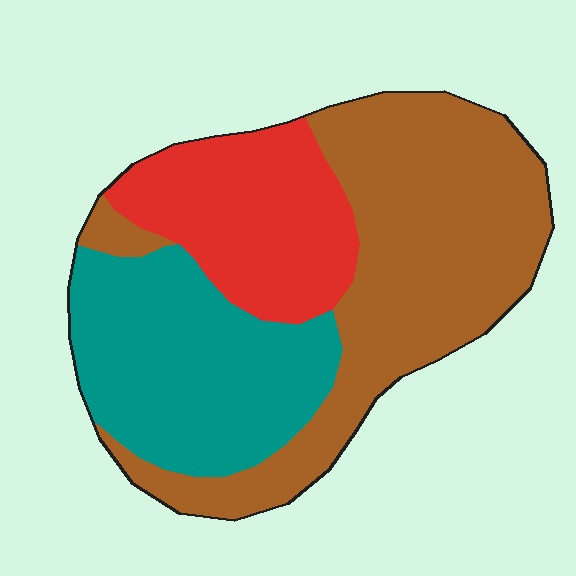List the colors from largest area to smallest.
From largest to smallest: brown, teal, red.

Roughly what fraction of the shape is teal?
Teal covers roughly 30% of the shape.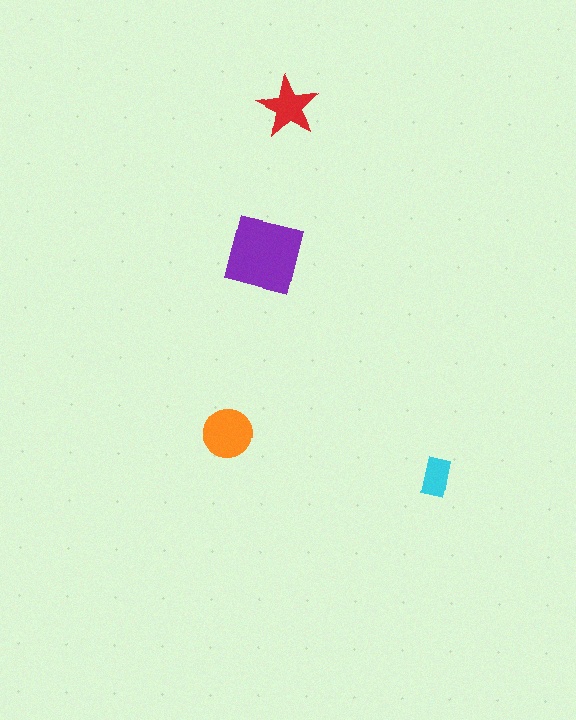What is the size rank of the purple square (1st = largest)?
1st.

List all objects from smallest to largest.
The cyan rectangle, the red star, the orange circle, the purple square.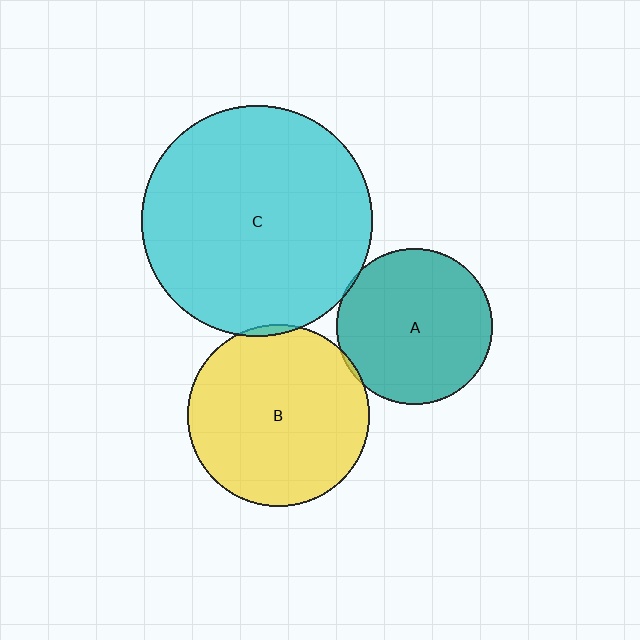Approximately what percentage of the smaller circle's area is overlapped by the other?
Approximately 5%.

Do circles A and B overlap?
Yes.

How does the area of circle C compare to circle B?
Approximately 1.6 times.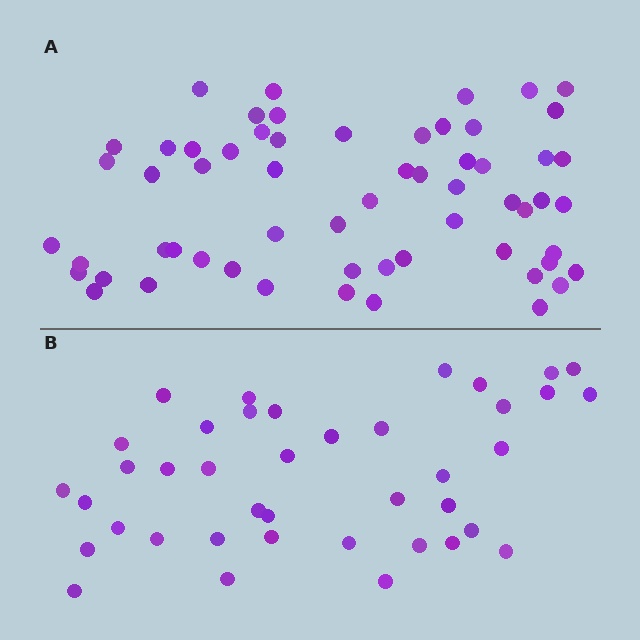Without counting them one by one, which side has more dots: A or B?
Region A (the top region) has more dots.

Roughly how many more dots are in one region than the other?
Region A has approximately 20 more dots than region B.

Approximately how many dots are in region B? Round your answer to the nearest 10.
About 40 dots.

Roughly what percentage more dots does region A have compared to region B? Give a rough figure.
About 50% more.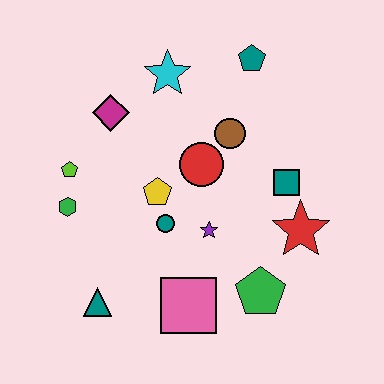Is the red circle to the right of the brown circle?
No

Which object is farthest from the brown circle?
The teal triangle is farthest from the brown circle.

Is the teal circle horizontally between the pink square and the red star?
No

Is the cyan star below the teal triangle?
No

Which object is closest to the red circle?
The brown circle is closest to the red circle.